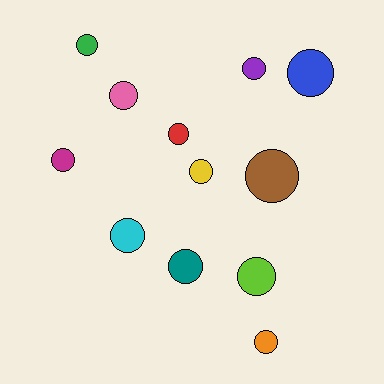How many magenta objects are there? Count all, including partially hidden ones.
There is 1 magenta object.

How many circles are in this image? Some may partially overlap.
There are 12 circles.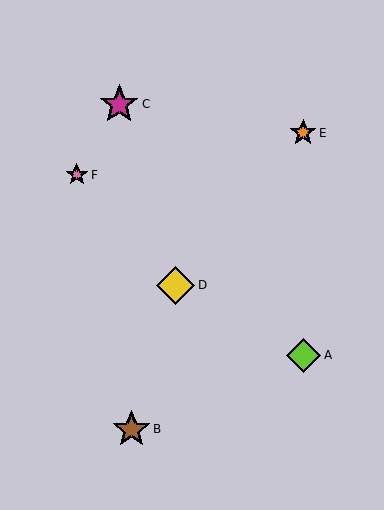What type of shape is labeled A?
Shape A is a lime diamond.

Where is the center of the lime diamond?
The center of the lime diamond is at (304, 355).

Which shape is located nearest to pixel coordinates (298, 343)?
The lime diamond (labeled A) at (304, 355) is nearest to that location.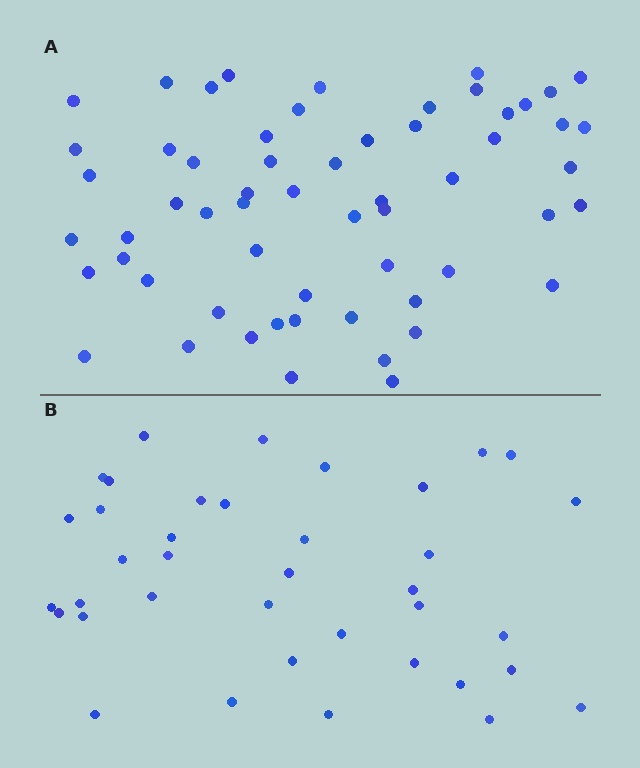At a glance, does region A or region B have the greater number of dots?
Region A (the top region) has more dots.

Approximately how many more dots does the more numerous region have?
Region A has approximately 20 more dots than region B.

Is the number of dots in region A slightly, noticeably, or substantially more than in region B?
Region A has substantially more. The ratio is roughly 1.6 to 1.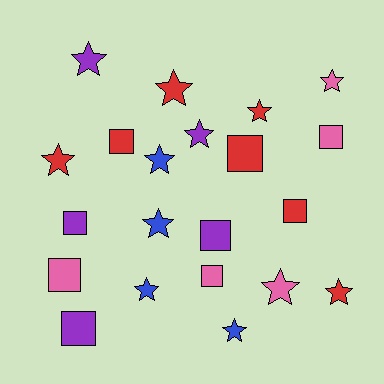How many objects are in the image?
There are 21 objects.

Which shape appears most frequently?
Star, with 12 objects.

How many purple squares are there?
There are 3 purple squares.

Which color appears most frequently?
Red, with 7 objects.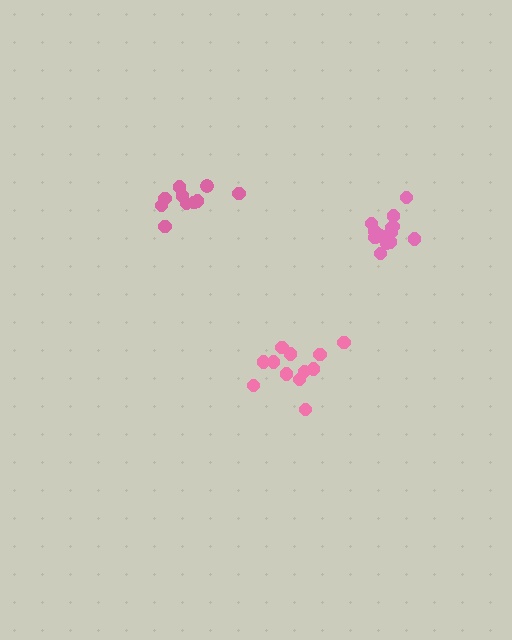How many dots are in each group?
Group 1: 12 dots, Group 2: 14 dots, Group 3: 10 dots (36 total).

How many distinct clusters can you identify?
There are 3 distinct clusters.